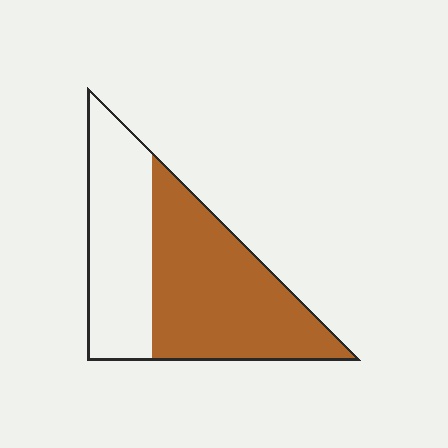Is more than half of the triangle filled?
Yes.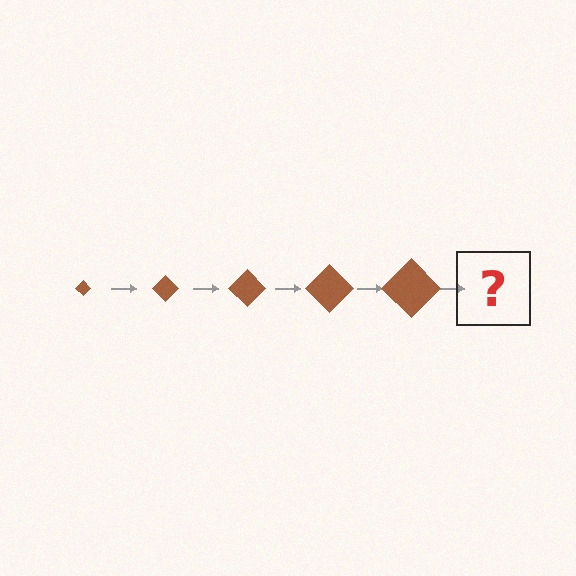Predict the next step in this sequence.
The next step is a brown diamond, larger than the previous one.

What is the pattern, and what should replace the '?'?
The pattern is that the diamond gets progressively larger each step. The '?' should be a brown diamond, larger than the previous one.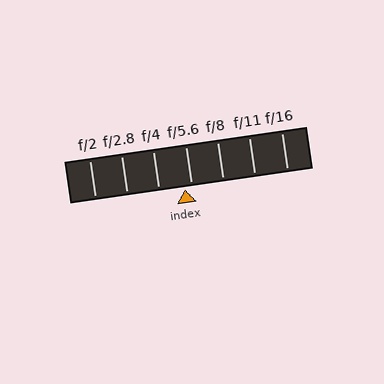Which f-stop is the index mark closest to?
The index mark is closest to f/5.6.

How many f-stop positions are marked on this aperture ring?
There are 7 f-stop positions marked.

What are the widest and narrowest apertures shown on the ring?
The widest aperture shown is f/2 and the narrowest is f/16.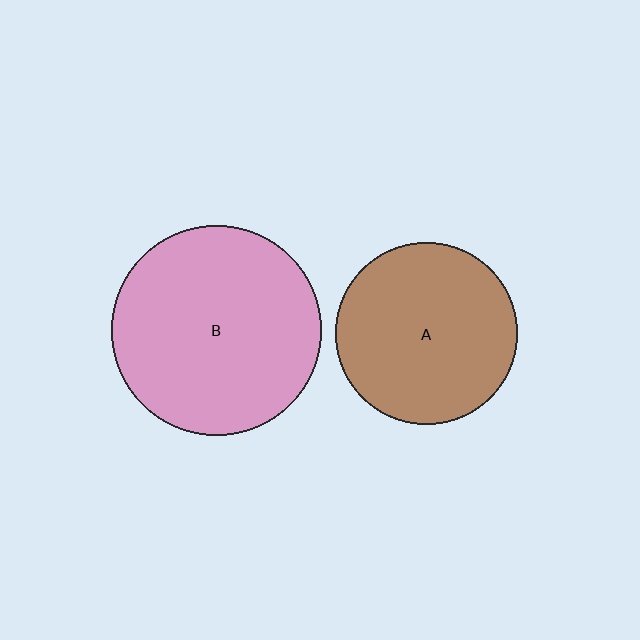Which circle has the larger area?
Circle B (pink).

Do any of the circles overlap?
No, none of the circles overlap.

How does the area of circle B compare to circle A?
Approximately 1.3 times.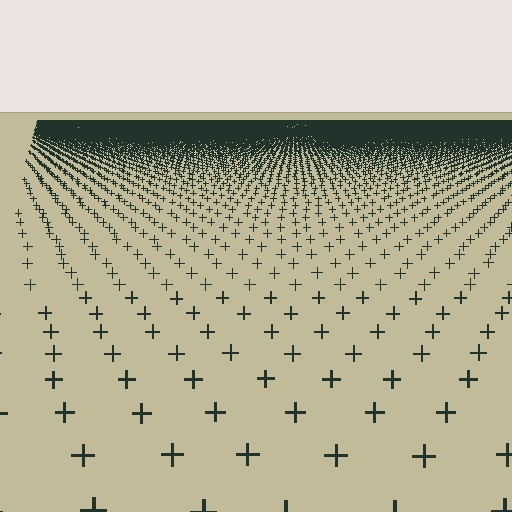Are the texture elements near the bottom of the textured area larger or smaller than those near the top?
Larger. Near the bottom, elements are closer to the viewer and appear at a bigger on-screen size.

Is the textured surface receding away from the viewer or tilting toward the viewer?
The surface is receding away from the viewer. Texture elements get smaller and denser toward the top.